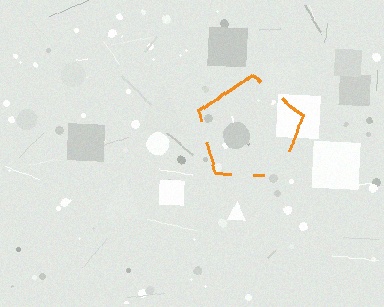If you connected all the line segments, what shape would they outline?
They would outline a pentagon.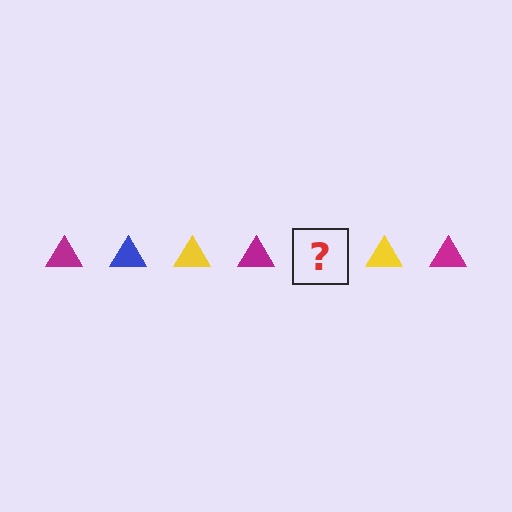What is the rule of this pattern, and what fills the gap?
The rule is that the pattern cycles through magenta, blue, yellow triangles. The gap should be filled with a blue triangle.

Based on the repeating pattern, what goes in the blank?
The blank should be a blue triangle.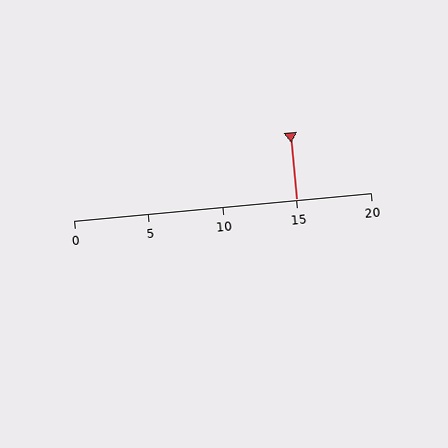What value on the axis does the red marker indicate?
The marker indicates approximately 15.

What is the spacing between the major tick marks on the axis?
The major ticks are spaced 5 apart.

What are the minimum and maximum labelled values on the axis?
The axis runs from 0 to 20.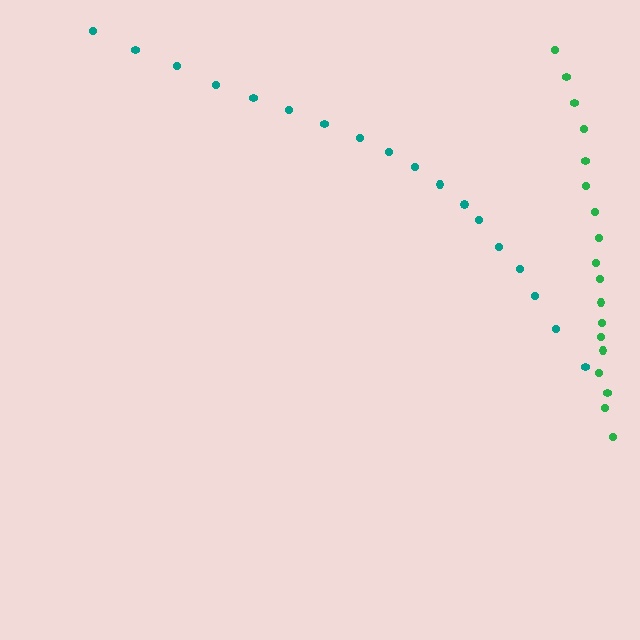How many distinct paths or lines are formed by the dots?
There are 2 distinct paths.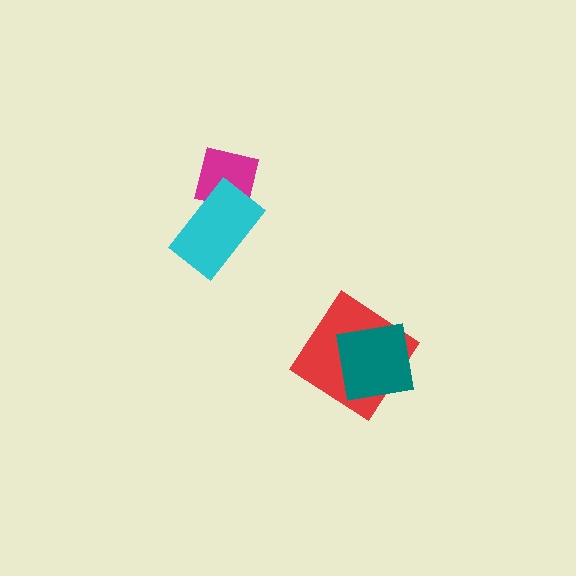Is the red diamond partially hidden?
Yes, it is partially covered by another shape.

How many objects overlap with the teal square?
1 object overlaps with the teal square.